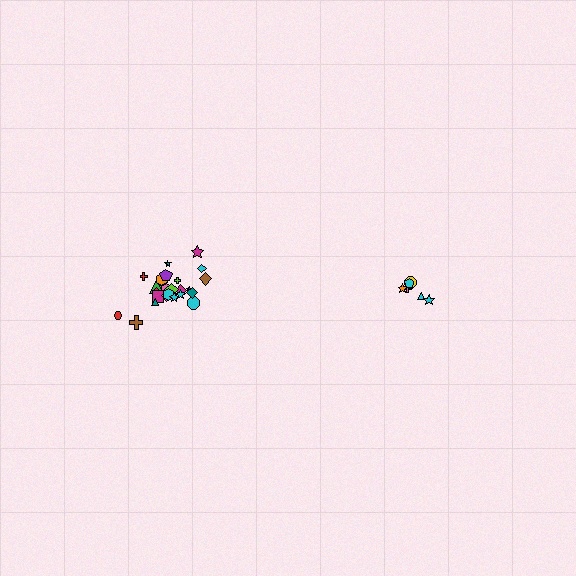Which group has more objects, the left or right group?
The left group.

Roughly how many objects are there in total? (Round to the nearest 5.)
Roughly 30 objects in total.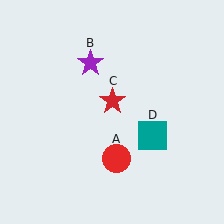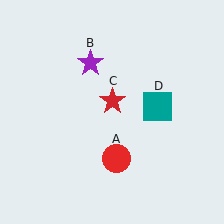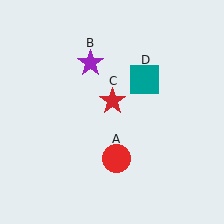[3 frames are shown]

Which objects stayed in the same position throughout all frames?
Red circle (object A) and purple star (object B) and red star (object C) remained stationary.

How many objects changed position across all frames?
1 object changed position: teal square (object D).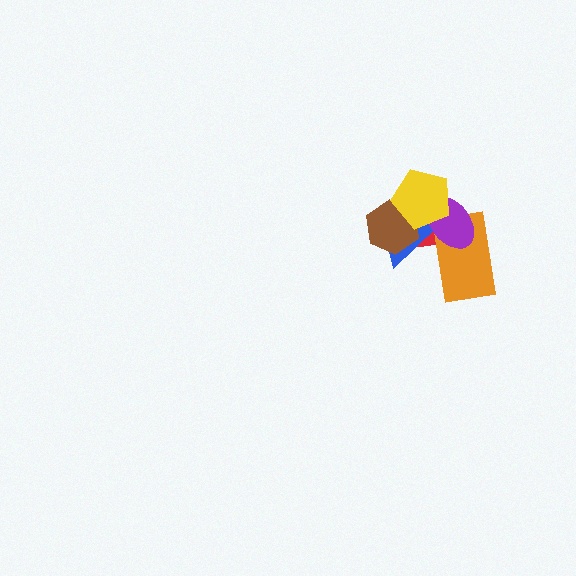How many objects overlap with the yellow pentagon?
4 objects overlap with the yellow pentagon.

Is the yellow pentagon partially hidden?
No, no other shape covers it.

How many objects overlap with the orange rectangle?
3 objects overlap with the orange rectangle.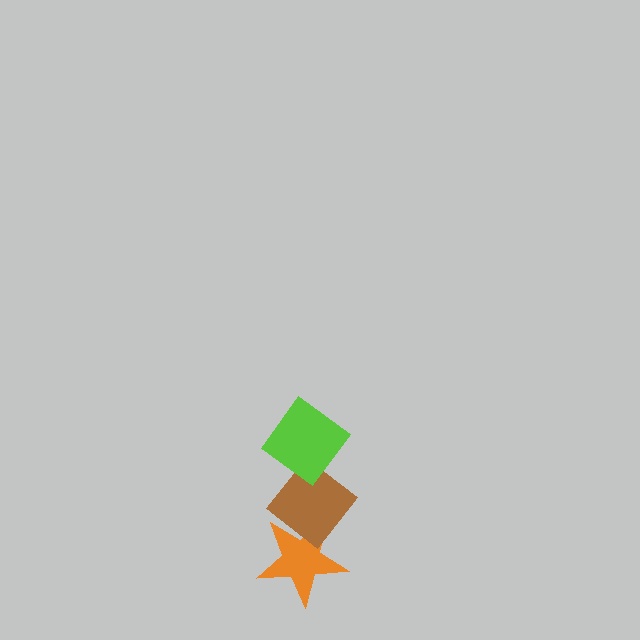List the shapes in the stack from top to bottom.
From top to bottom: the lime diamond, the brown diamond, the orange star.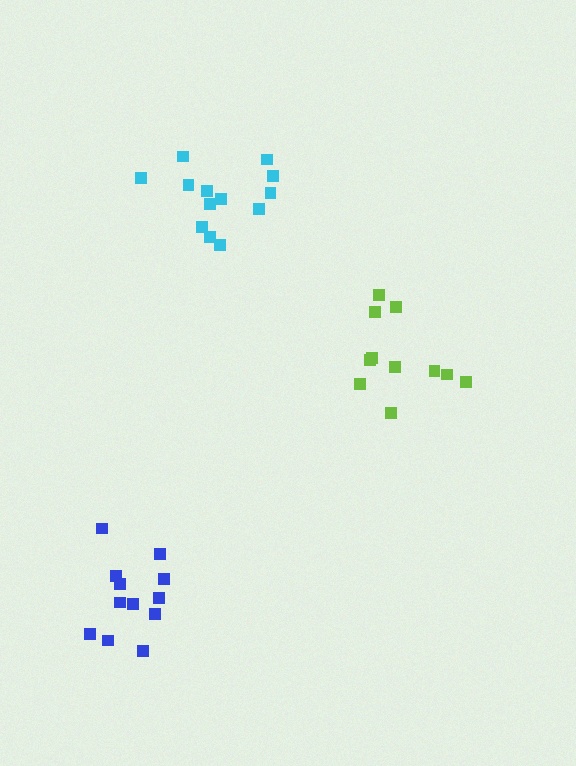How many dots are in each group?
Group 1: 11 dots, Group 2: 13 dots, Group 3: 12 dots (36 total).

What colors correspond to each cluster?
The clusters are colored: lime, cyan, blue.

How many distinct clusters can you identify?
There are 3 distinct clusters.